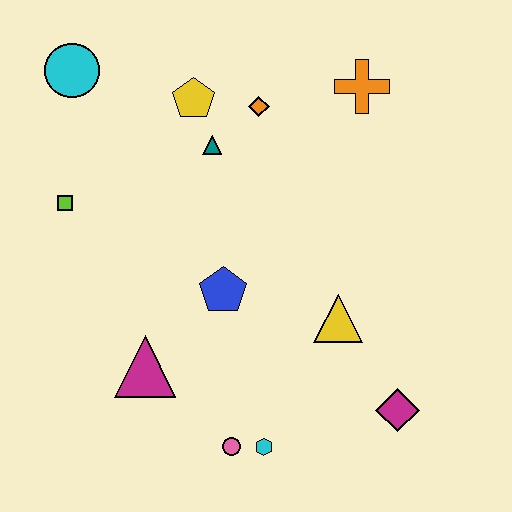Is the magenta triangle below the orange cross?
Yes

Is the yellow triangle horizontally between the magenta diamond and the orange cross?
No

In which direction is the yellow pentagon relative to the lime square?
The yellow pentagon is to the right of the lime square.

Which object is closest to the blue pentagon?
The magenta triangle is closest to the blue pentagon.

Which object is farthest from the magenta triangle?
The orange cross is farthest from the magenta triangle.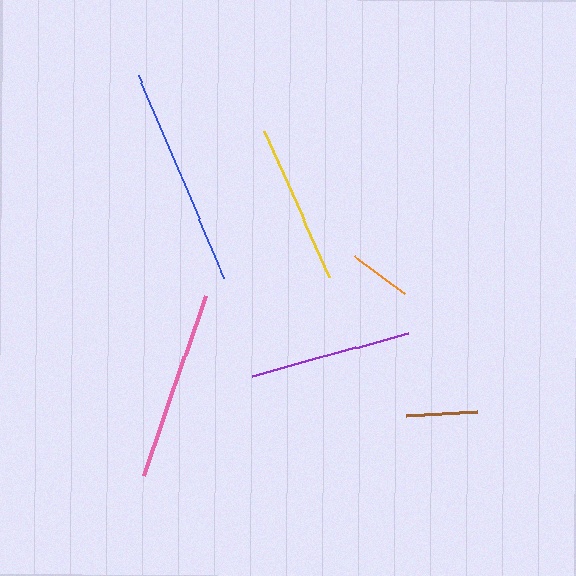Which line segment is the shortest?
The orange line is the shortest at approximately 62 pixels.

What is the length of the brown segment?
The brown segment is approximately 71 pixels long.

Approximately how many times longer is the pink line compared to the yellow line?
The pink line is approximately 1.2 times the length of the yellow line.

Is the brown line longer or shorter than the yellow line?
The yellow line is longer than the brown line.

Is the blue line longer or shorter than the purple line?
The blue line is longer than the purple line.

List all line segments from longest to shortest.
From longest to shortest: blue, pink, purple, yellow, brown, orange.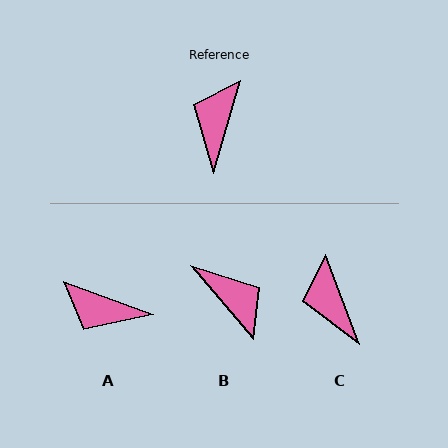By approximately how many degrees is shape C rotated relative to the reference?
Approximately 37 degrees counter-clockwise.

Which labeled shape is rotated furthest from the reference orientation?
B, about 124 degrees away.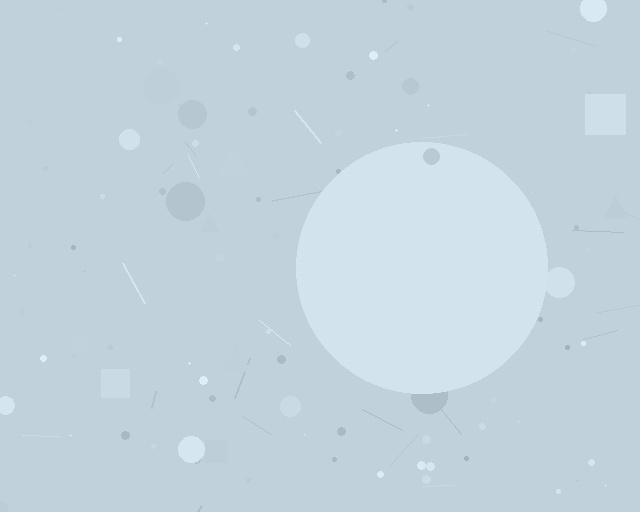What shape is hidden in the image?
A circle is hidden in the image.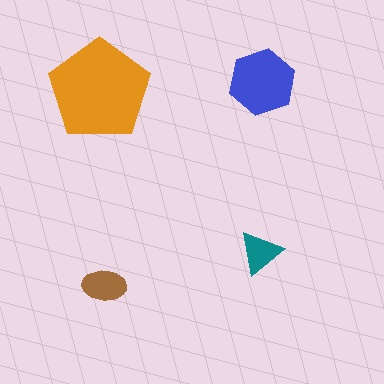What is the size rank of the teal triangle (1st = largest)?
4th.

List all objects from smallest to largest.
The teal triangle, the brown ellipse, the blue hexagon, the orange pentagon.